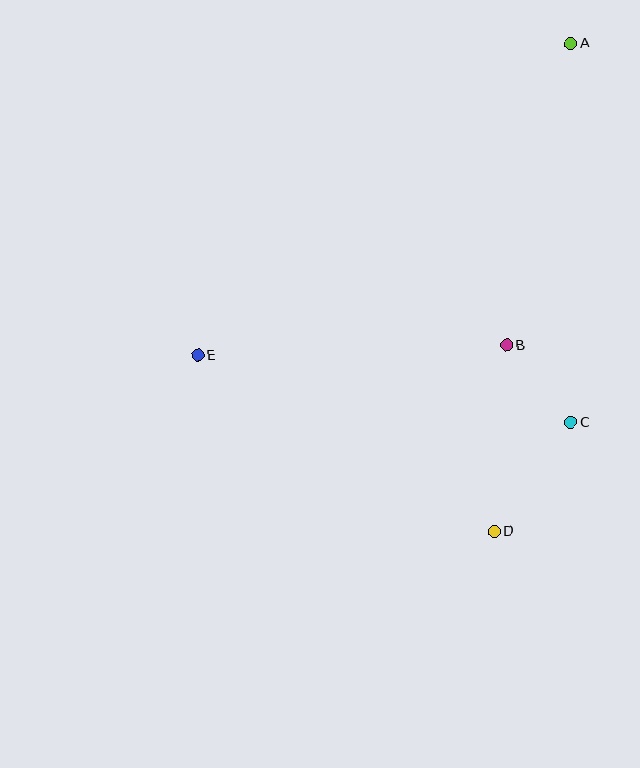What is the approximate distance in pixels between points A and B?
The distance between A and B is approximately 308 pixels.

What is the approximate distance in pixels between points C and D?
The distance between C and D is approximately 133 pixels.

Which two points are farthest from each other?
Points A and D are farthest from each other.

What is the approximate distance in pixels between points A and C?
The distance between A and C is approximately 379 pixels.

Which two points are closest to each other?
Points B and C are closest to each other.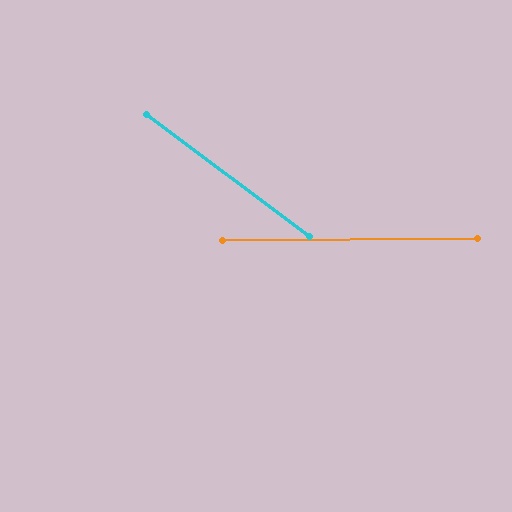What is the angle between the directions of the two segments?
Approximately 37 degrees.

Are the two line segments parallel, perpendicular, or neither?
Neither parallel nor perpendicular — they differ by about 37°.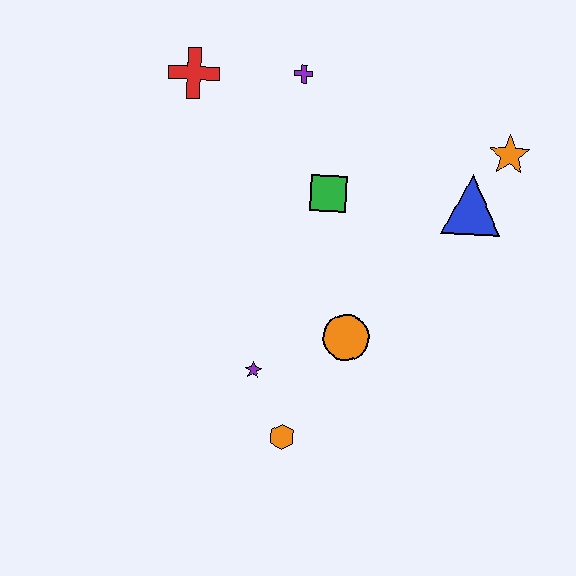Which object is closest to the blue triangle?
The orange star is closest to the blue triangle.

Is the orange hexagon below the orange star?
Yes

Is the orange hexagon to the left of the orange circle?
Yes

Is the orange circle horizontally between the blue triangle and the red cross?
Yes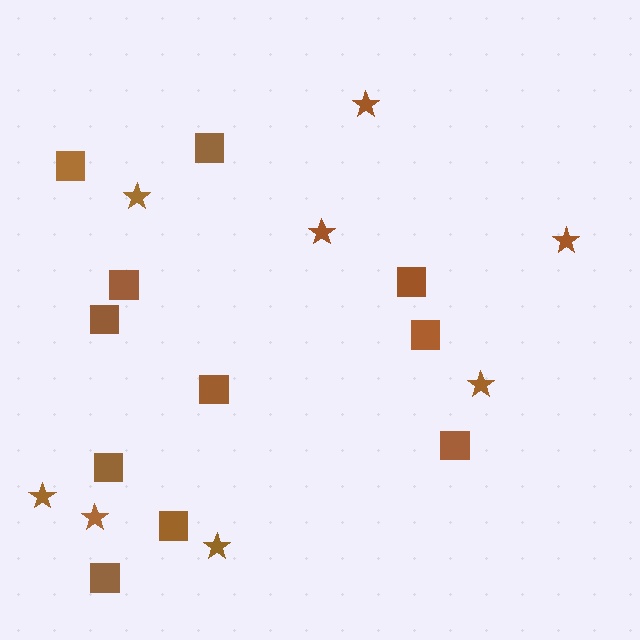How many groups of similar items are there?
There are 2 groups: one group of squares (11) and one group of stars (8).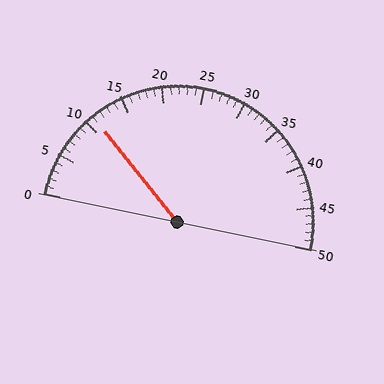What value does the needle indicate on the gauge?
The needle indicates approximately 11.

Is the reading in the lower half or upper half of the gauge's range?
The reading is in the lower half of the range (0 to 50).